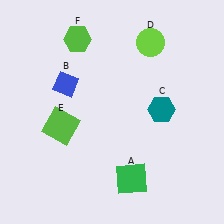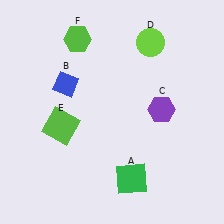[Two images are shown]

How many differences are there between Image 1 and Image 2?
There is 1 difference between the two images.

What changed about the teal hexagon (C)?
In Image 1, C is teal. In Image 2, it changed to purple.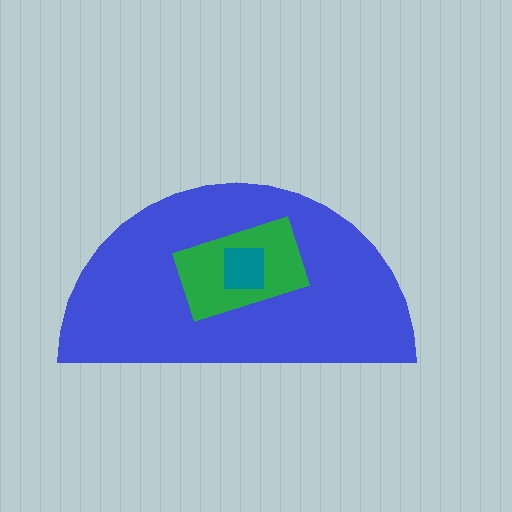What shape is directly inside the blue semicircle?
The green rectangle.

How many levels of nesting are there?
3.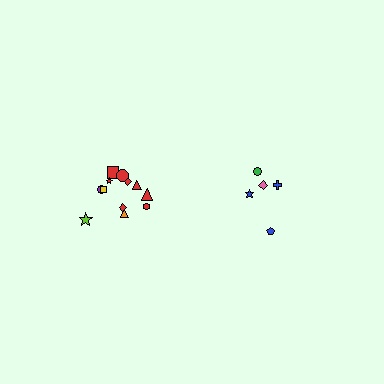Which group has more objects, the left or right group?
The left group.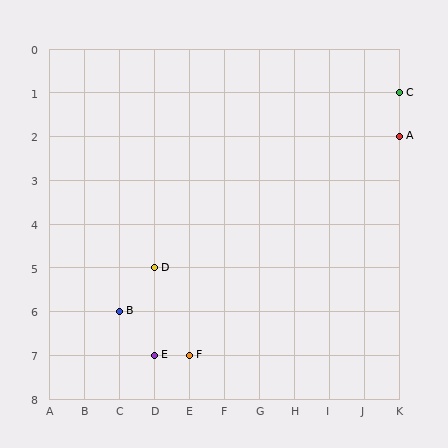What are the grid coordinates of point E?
Point E is at grid coordinates (D, 7).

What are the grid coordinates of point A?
Point A is at grid coordinates (K, 2).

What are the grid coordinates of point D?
Point D is at grid coordinates (D, 5).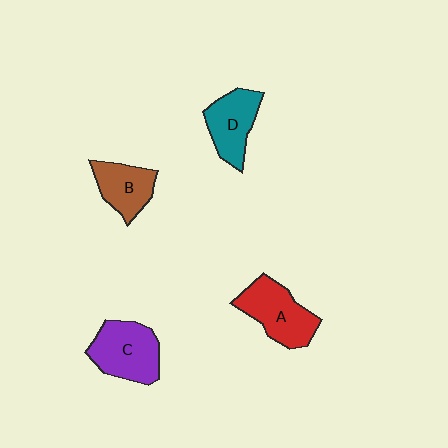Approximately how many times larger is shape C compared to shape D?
Approximately 1.2 times.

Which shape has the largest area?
Shape C (purple).